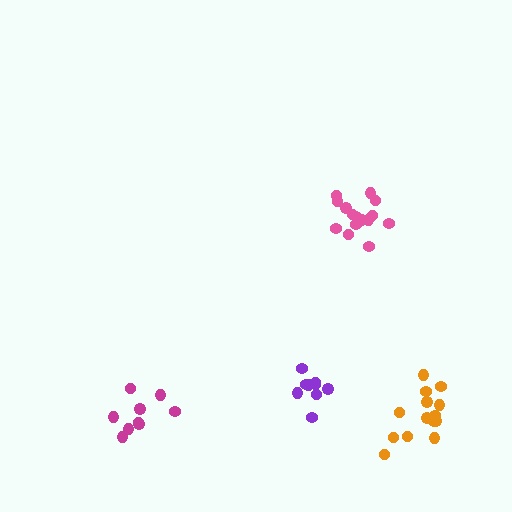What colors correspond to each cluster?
The clusters are colored: orange, purple, pink, magenta.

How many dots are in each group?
Group 1: 14 dots, Group 2: 9 dots, Group 3: 15 dots, Group 4: 9 dots (47 total).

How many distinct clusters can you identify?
There are 4 distinct clusters.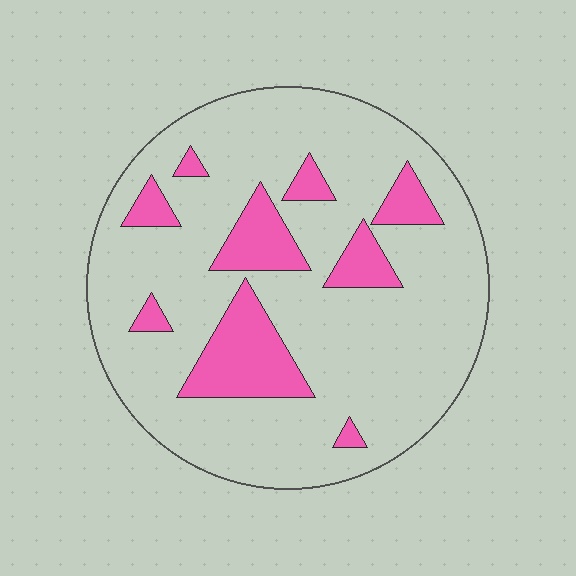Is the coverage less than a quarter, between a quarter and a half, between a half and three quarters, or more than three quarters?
Less than a quarter.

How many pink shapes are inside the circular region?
9.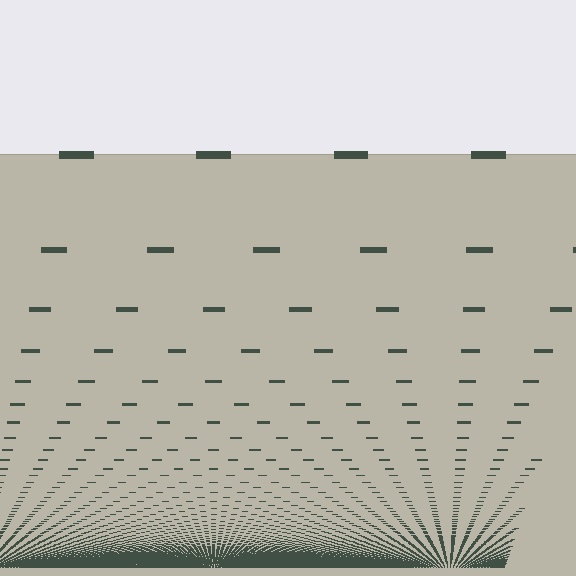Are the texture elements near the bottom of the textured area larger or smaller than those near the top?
Smaller. The gradient is inverted — elements near the bottom are smaller and denser.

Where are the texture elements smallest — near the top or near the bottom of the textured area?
Near the bottom.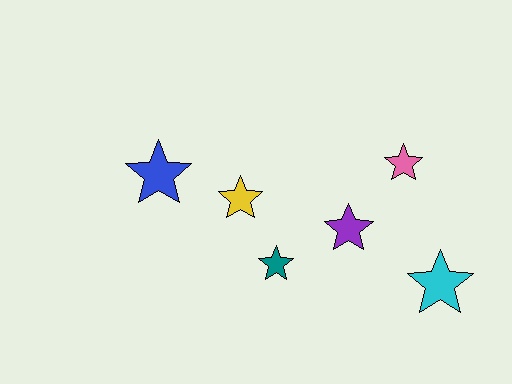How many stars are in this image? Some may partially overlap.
There are 6 stars.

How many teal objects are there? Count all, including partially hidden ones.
There is 1 teal object.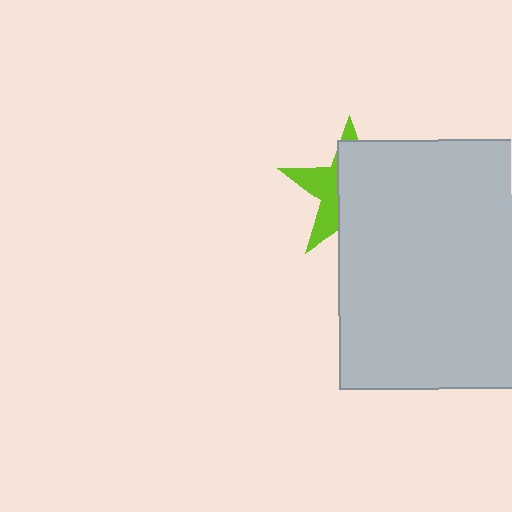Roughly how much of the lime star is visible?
A small part of it is visible (roughly 36%).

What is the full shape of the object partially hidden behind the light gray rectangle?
The partially hidden object is a lime star.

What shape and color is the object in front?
The object in front is a light gray rectangle.